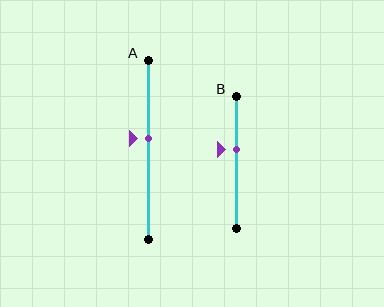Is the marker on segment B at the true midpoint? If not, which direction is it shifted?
No, the marker on segment B is shifted upward by about 10% of the segment length.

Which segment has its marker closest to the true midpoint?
Segment A has its marker closest to the true midpoint.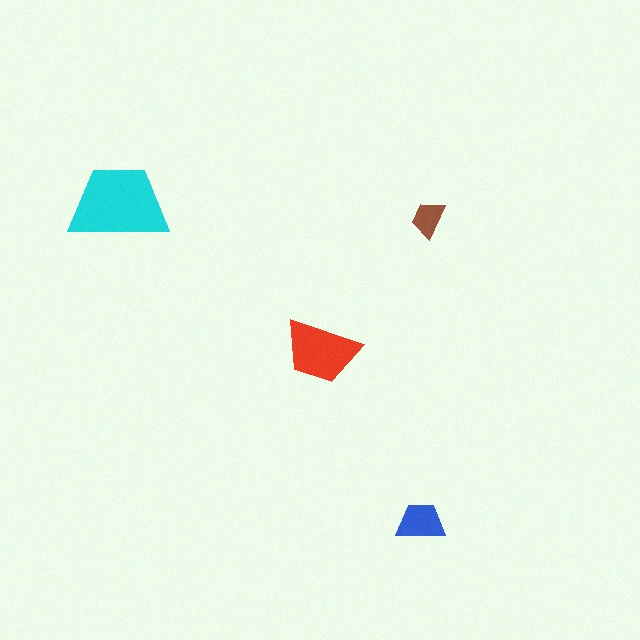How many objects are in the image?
There are 4 objects in the image.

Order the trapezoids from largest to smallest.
the cyan one, the red one, the blue one, the brown one.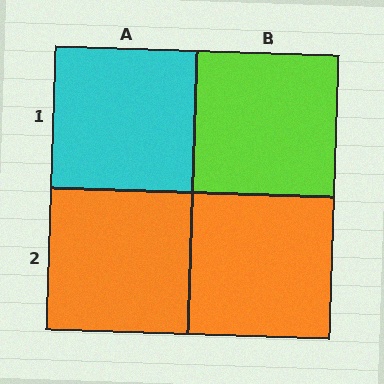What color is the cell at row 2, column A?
Orange.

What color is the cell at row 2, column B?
Orange.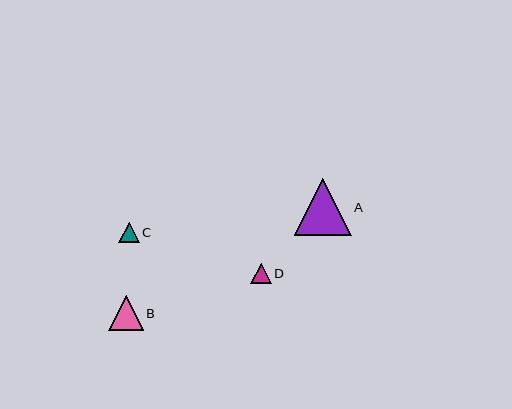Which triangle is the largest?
Triangle A is the largest with a size of approximately 57 pixels.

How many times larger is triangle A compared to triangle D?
Triangle A is approximately 2.8 times the size of triangle D.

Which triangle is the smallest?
Triangle D is the smallest with a size of approximately 20 pixels.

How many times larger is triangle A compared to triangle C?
Triangle A is approximately 2.8 times the size of triangle C.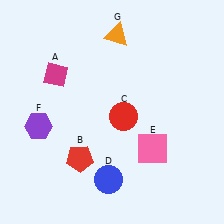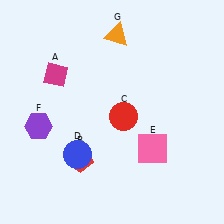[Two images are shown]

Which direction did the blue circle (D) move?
The blue circle (D) moved left.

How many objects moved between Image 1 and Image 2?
1 object moved between the two images.